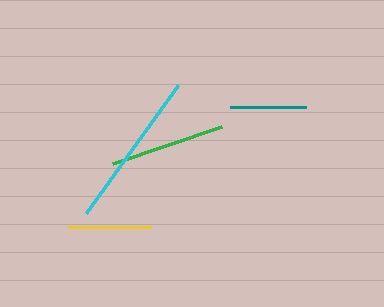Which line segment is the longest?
The cyan line is the longest at approximately 158 pixels.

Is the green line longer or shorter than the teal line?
The green line is longer than the teal line.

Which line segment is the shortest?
The teal line is the shortest at approximately 76 pixels.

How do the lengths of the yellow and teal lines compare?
The yellow and teal lines are approximately the same length.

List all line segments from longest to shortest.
From longest to shortest: cyan, green, yellow, teal.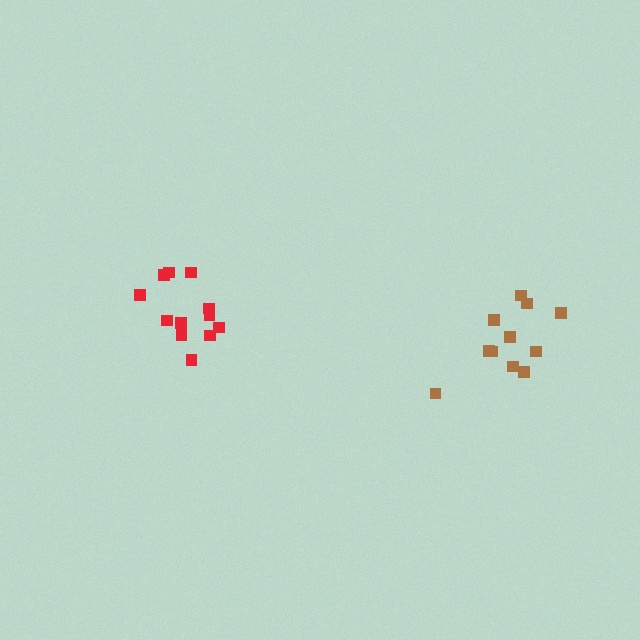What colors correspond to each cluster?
The clusters are colored: brown, red.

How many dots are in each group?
Group 1: 11 dots, Group 2: 12 dots (23 total).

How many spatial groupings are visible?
There are 2 spatial groupings.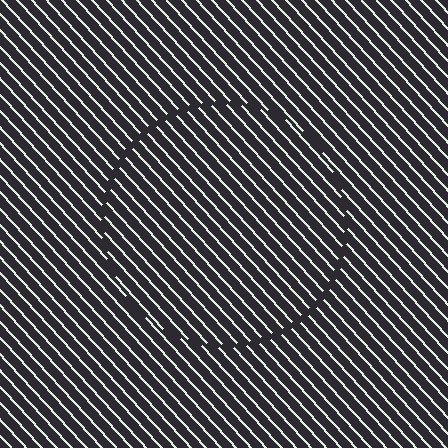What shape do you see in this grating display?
An illusory circle. The interior of the shape contains the same grating, shifted by half a period — the contour is defined by the phase discontinuity where line-ends from the inner and outer gratings abut.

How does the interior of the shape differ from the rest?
The interior of the shape contains the same grating, shifted by half a period — the contour is defined by the phase discontinuity where line-ends from the inner and outer gratings abut.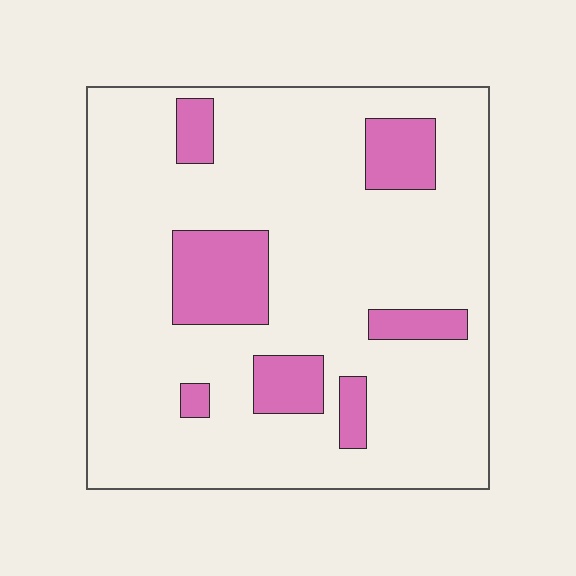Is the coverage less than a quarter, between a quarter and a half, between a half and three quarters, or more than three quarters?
Less than a quarter.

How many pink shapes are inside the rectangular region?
7.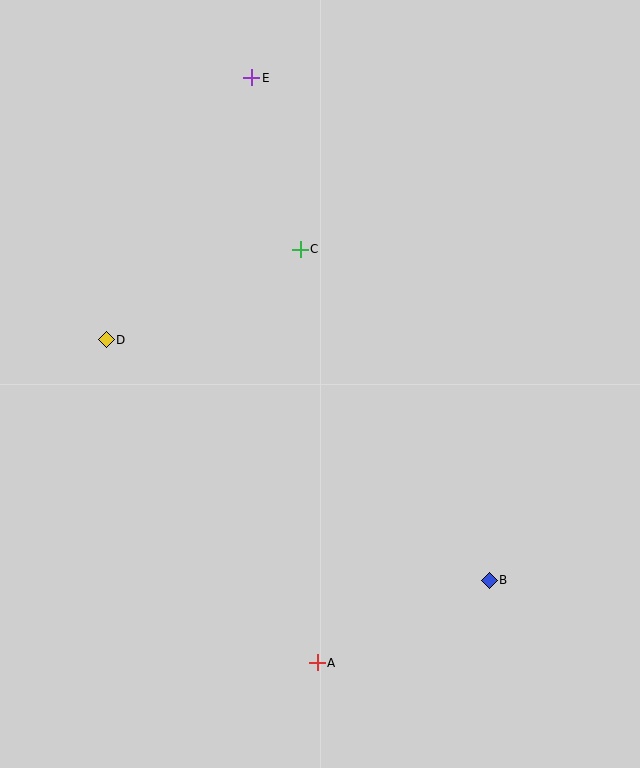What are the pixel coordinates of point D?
Point D is at (106, 340).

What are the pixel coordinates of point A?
Point A is at (317, 663).